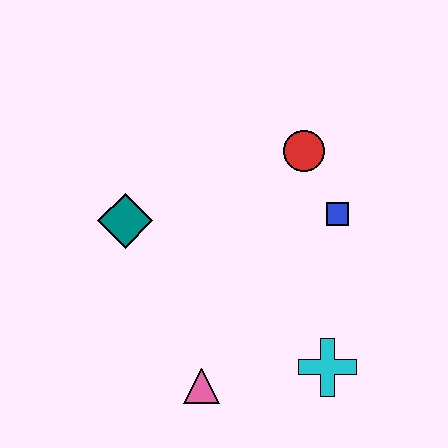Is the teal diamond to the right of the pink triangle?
No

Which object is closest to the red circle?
The blue square is closest to the red circle.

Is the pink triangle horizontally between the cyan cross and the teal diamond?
Yes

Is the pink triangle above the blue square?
No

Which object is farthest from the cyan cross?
The teal diamond is farthest from the cyan cross.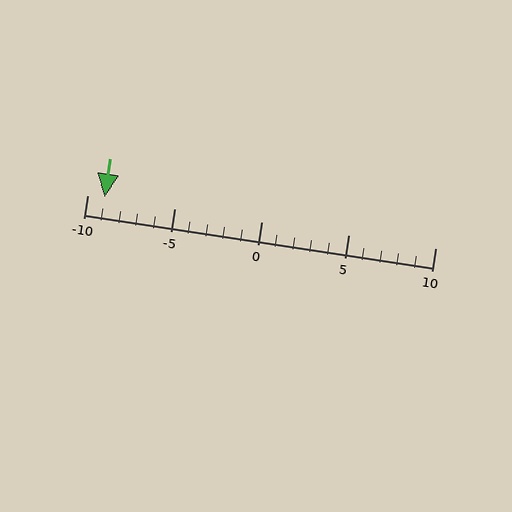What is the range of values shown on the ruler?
The ruler shows values from -10 to 10.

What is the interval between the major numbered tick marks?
The major tick marks are spaced 5 units apart.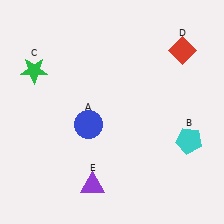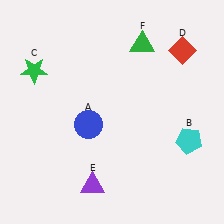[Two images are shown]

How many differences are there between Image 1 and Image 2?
There is 1 difference between the two images.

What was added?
A green triangle (F) was added in Image 2.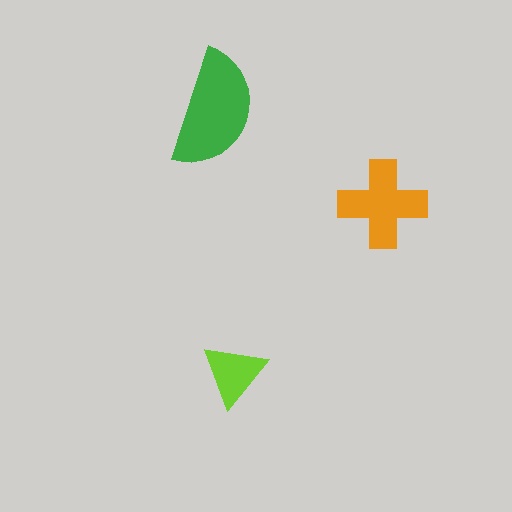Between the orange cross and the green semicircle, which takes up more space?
The green semicircle.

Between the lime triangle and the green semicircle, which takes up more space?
The green semicircle.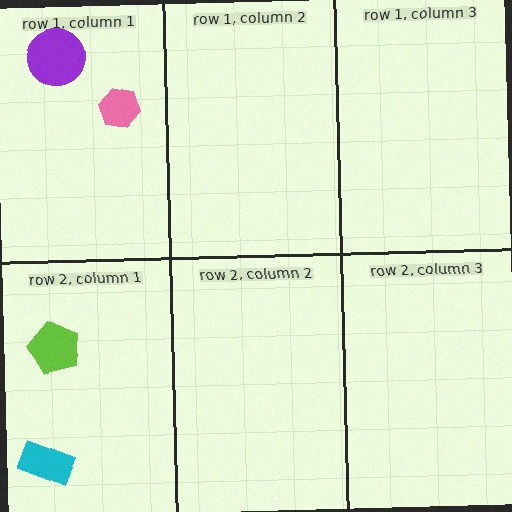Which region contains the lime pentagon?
The row 2, column 1 region.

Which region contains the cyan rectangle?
The row 2, column 1 region.